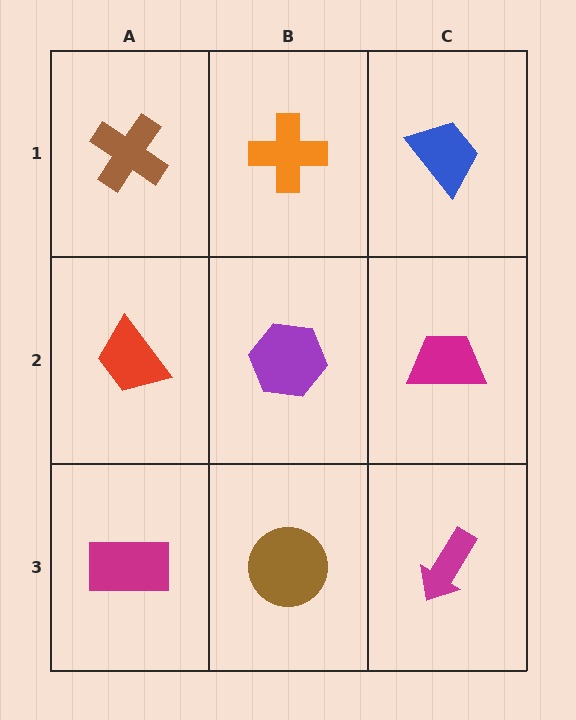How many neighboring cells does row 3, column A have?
2.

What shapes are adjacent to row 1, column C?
A magenta trapezoid (row 2, column C), an orange cross (row 1, column B).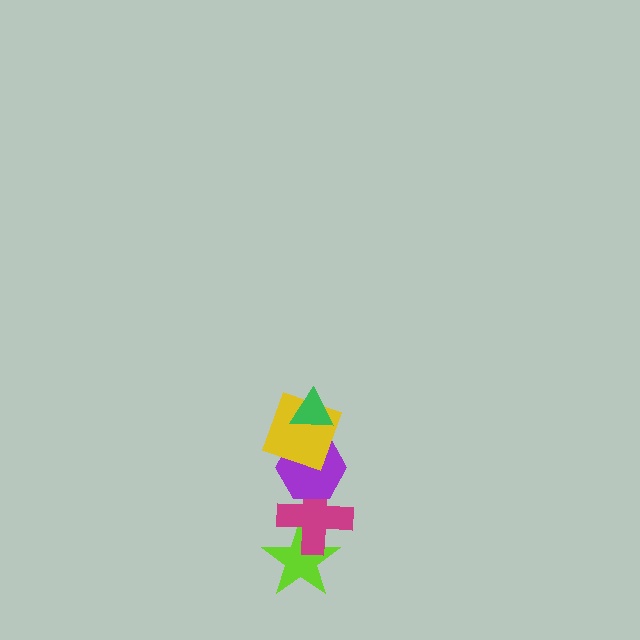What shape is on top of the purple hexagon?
The yellow square is on top of the purple hexagon.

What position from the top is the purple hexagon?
The purple hexagon is 3rd from the top.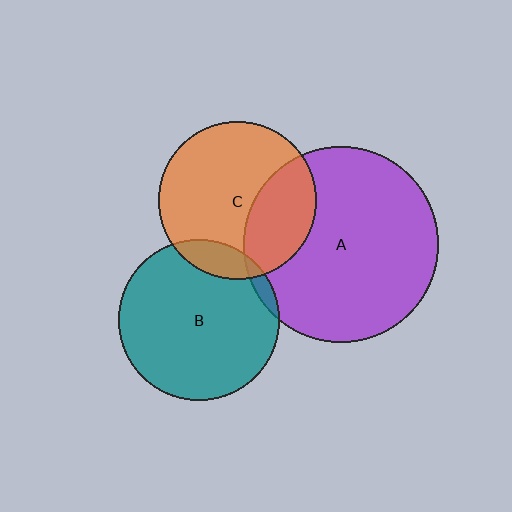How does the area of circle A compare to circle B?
Approximately 1.5 times.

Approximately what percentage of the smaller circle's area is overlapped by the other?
Approximately 30%.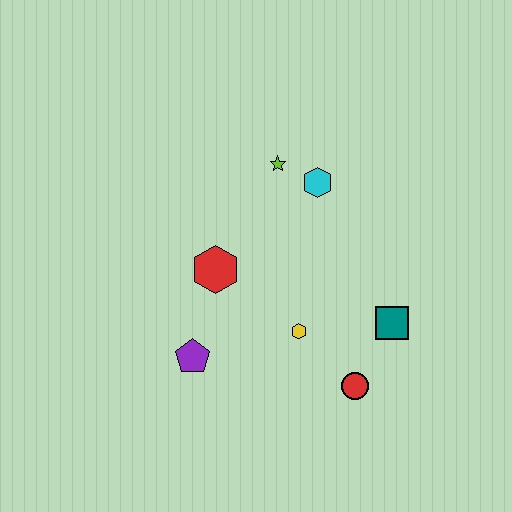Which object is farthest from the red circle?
The lime star is farthest from the red circle.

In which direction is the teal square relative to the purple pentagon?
The teal square is to the right of the purple pentagon.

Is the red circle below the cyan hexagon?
Yes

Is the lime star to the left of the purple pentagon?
No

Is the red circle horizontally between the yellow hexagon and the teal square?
Yes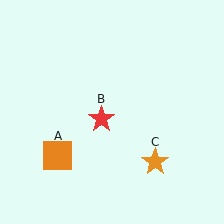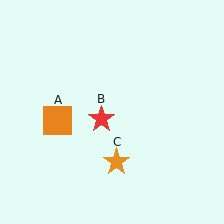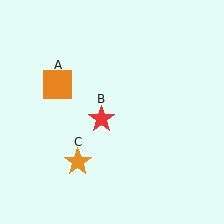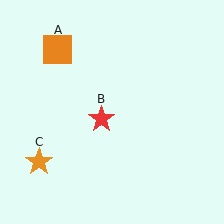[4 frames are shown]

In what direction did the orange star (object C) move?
The orange star (object C) moved left.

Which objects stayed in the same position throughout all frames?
Red star (object B) remained stationary.